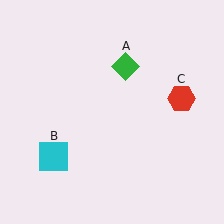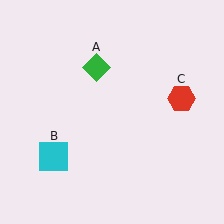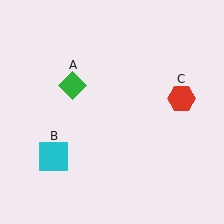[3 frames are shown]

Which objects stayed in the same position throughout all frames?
Cyan square (object B) and red hexagon (object C) remained stationary.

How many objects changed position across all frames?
1 object changed position: green diamond (object A).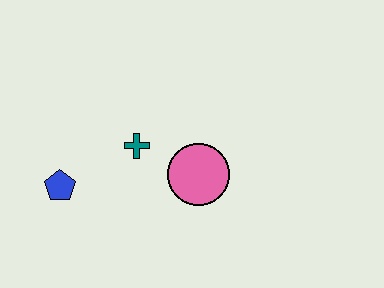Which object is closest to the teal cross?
The pink circle is closest to the teal cross.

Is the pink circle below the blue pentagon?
No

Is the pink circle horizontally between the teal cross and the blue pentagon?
No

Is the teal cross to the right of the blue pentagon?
Yes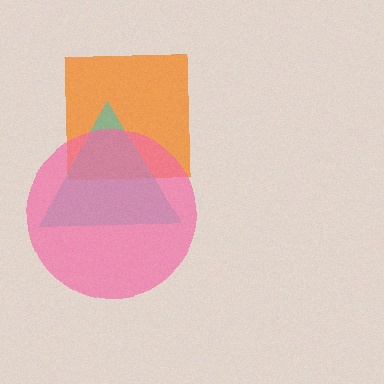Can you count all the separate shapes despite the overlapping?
Yes, there are 3 separate shapes.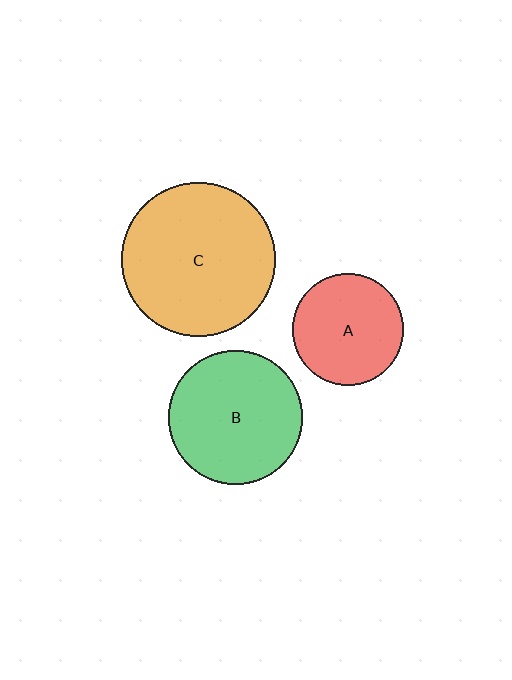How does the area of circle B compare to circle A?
Approximately 1.4 times.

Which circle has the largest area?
Circle C (orange).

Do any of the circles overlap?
No, none of the circles overlap.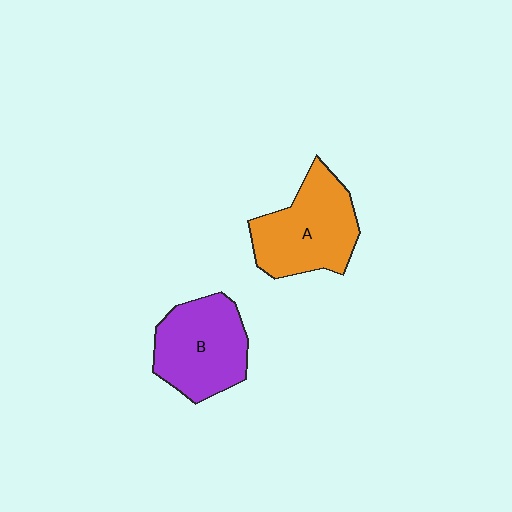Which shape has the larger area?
Shape A (orange).